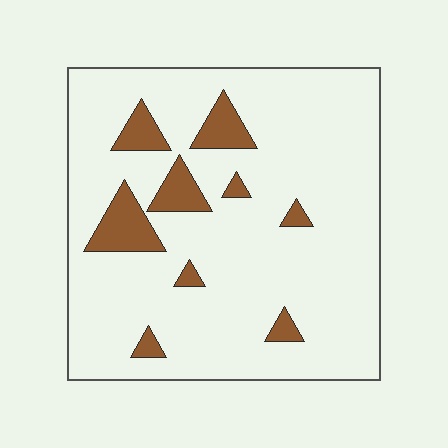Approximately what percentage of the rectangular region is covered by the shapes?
Approximately 10%.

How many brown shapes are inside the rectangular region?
9.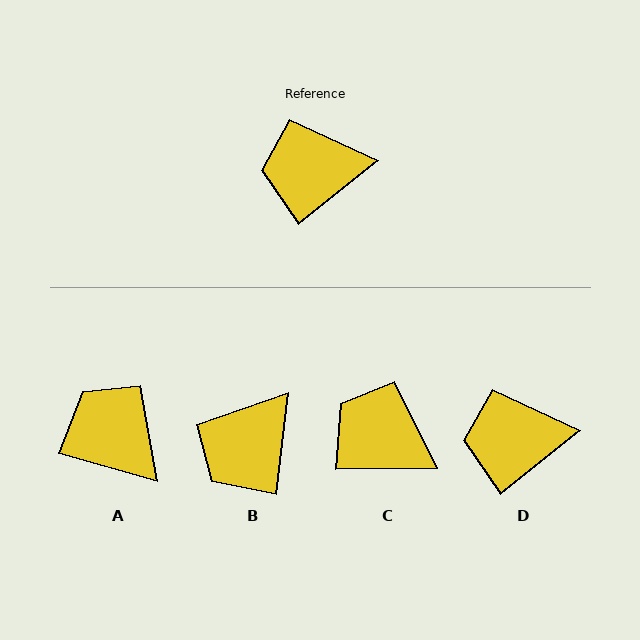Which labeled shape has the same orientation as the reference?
D.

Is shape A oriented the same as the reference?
No, it is off by about 55 degrees.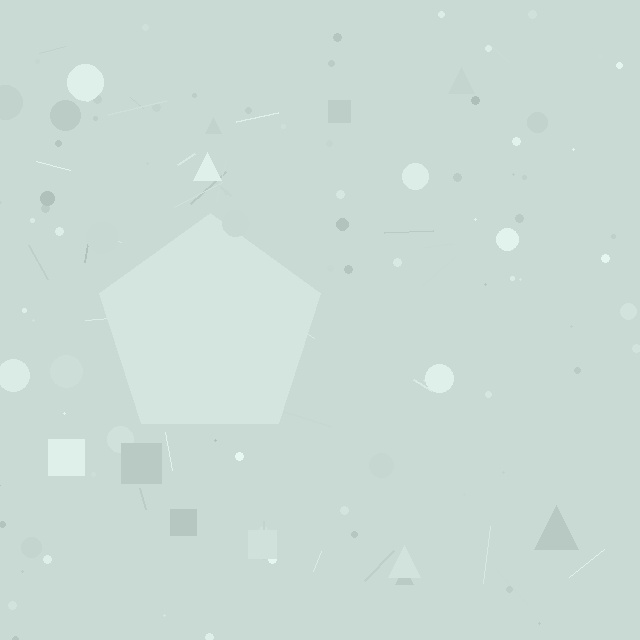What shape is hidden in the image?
A pentagon is hidden in the image.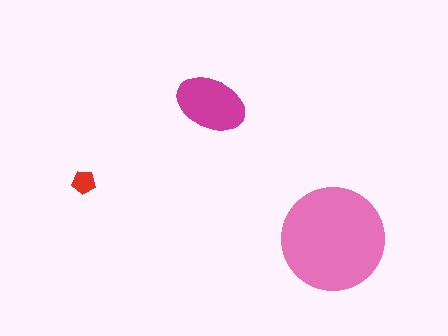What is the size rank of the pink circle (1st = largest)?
1st.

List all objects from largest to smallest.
The pink circle, the magenta ellipse, the red pentagon.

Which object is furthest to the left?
The red pentagon is leftmost.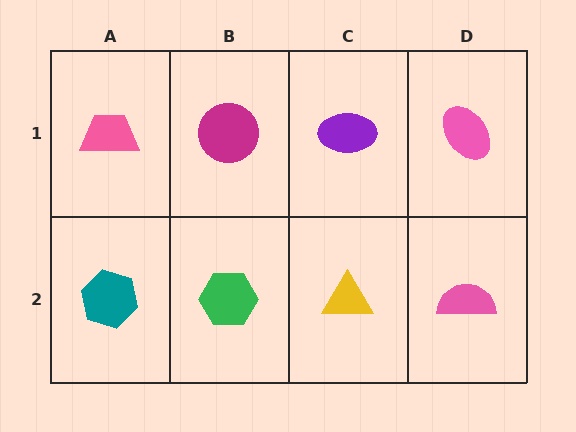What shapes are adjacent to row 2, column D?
A pink ellipse (row 1, column D), a yellow triangle (row 2, column C).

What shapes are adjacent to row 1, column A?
A teal hexagon (row 2, column A), a magenta circle (row 1, column B).